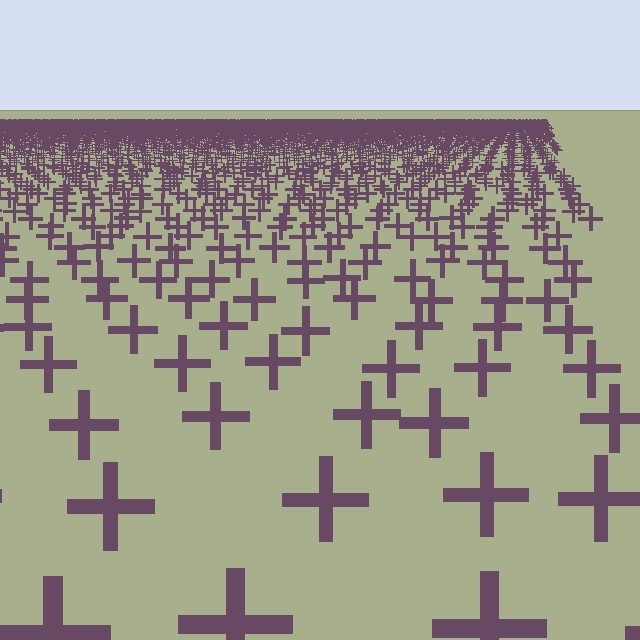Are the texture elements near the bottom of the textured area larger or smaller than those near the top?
Larger. Near the bottom, elements are closer to the viewer and appear at a bigger on-screen size.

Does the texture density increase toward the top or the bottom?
Density increases toward the top.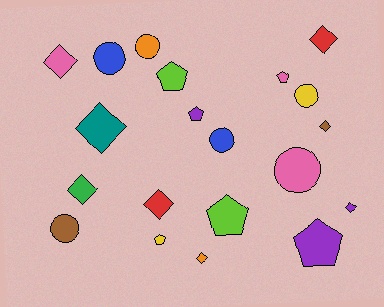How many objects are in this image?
There are 20 objects.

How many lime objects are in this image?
There are 2 lime objects.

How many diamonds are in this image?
There are 8 diamonds.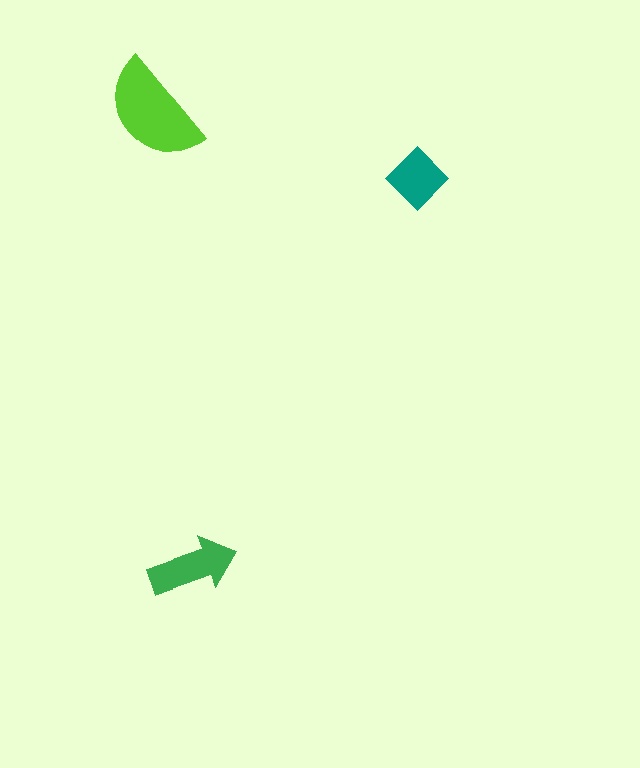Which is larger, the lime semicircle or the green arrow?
The lime semicircle.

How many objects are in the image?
There are 3 objects in the image.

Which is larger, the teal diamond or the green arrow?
The green arrow.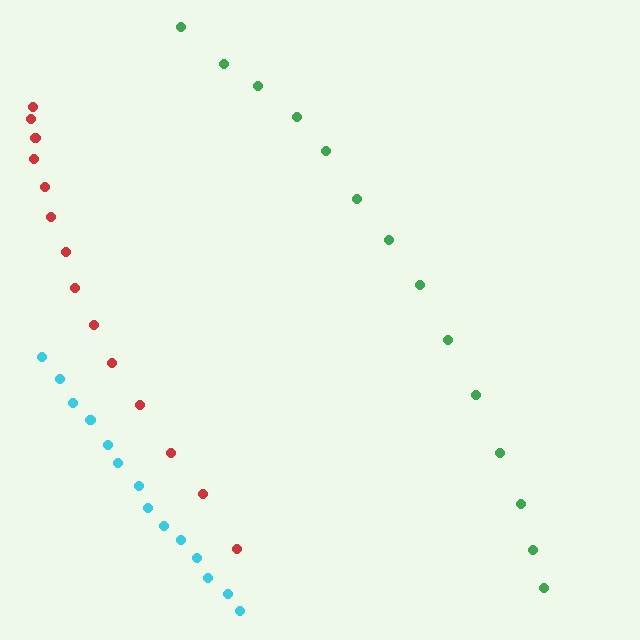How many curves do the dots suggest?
There are 3 distinct paths.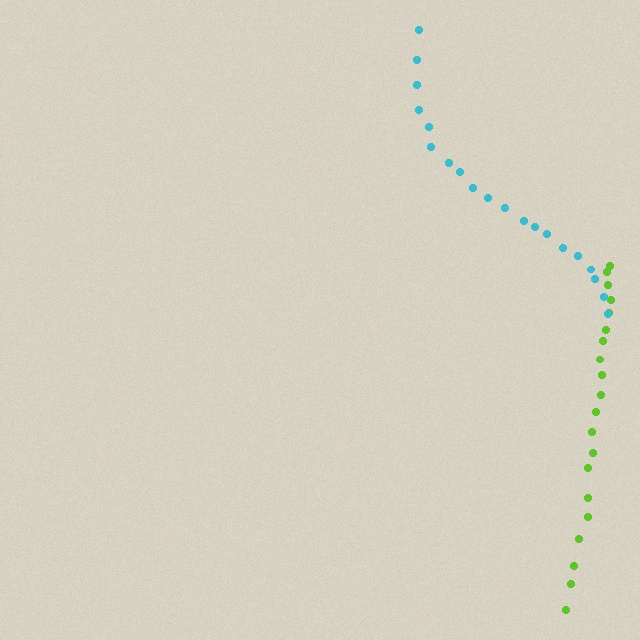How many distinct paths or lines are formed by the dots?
There are 2 distinct paths.